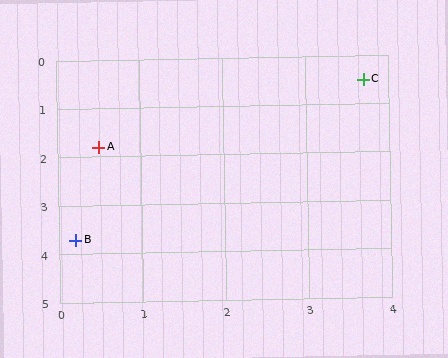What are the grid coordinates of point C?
Point C is at approximately (3.7, 0.5).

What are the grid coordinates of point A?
Point A is at approximately (0.5, 1.8).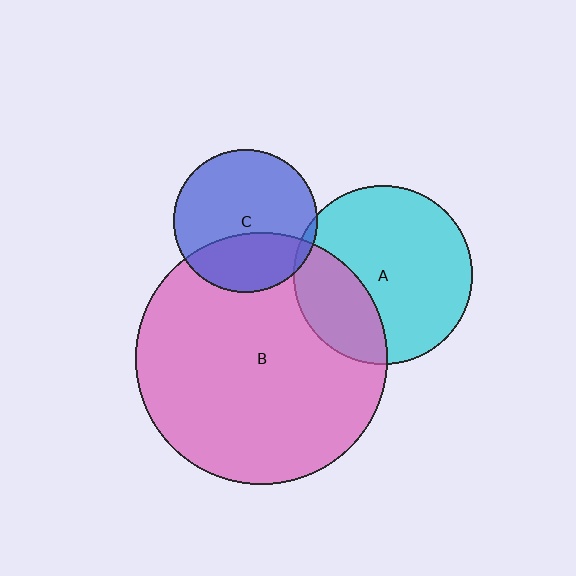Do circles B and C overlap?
Yes.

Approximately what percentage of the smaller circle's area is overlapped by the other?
Approximately 35%.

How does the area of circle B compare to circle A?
Approximately 2.0 times.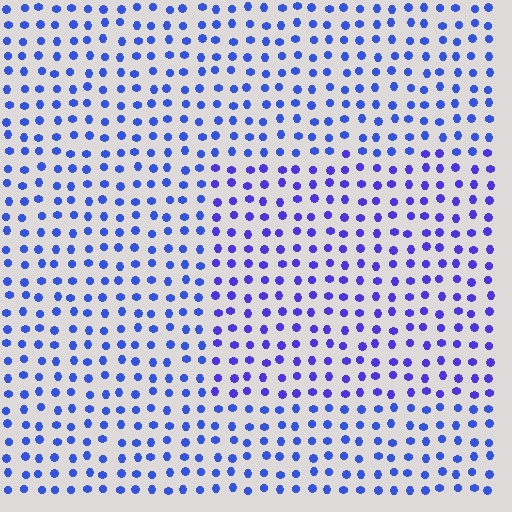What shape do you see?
I see a rectangle.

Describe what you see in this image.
The image is filled with small blue elements in a uniform arrangement. A rectangle-shaped region is visible where the elements are tinted to a slightly different hue, forming a subtle color boundary.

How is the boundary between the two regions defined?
The boundary is defined purely by a slight shift in hue (about 22 degrees). Spacing, size, and orientation are identical on both sides.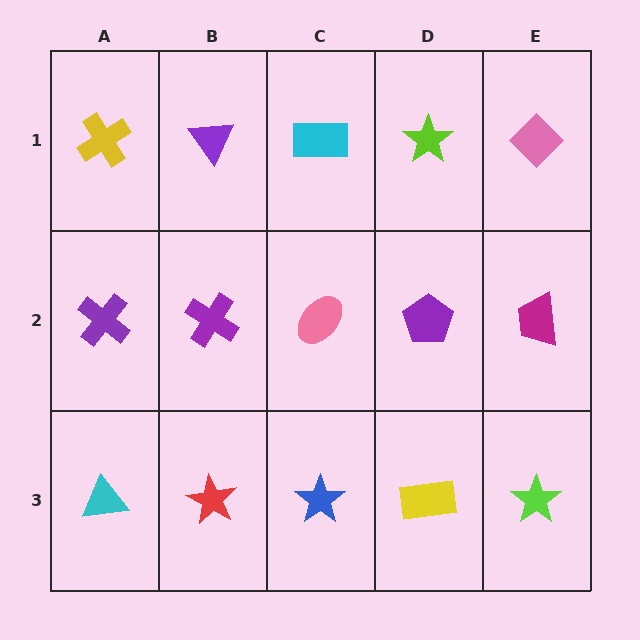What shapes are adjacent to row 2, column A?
A yellow cross (row 1, column A), a cyan triangle (row 3, column A), a purple cross (row 2, column B).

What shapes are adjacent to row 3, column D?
A purple pentagon (row 2, column D), a blue star (row 3, column C), a lime star (row 3, column E).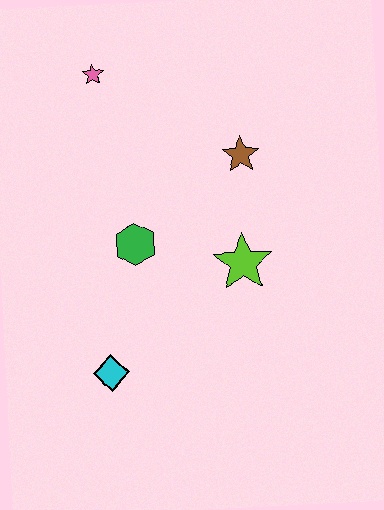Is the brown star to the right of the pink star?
Yes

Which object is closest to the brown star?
The lime star is closest to the brown star.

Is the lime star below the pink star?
Yes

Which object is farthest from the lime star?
The pink star is farthest from the lime star.